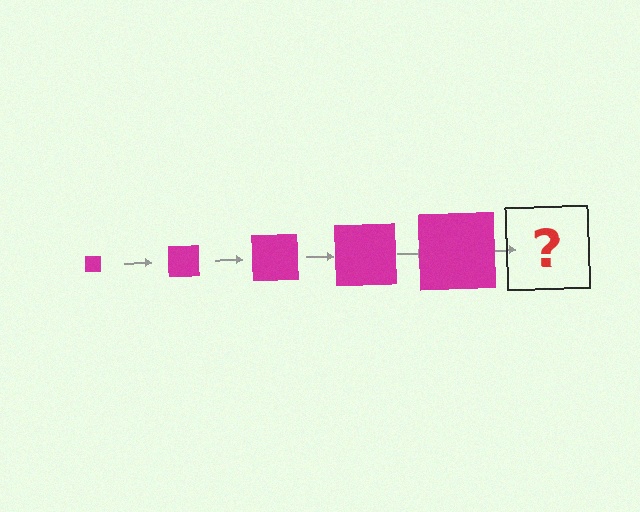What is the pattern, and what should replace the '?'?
The pattern is that the square gets progressively larger each step. The '?' should be a magenta square, larger than the previous one.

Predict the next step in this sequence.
The next step is a magenta square, larger than the previous one.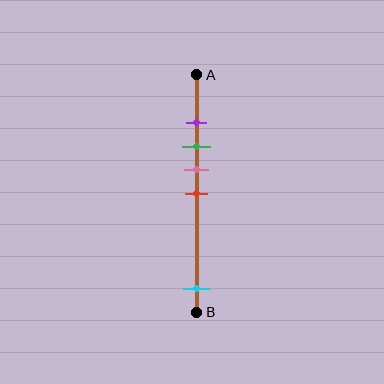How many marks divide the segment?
There are 5 marks dividing the segment.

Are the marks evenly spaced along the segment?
No, the marks are not evenly spaced.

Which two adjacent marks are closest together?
The purple and green marks are the closest adjacent pair.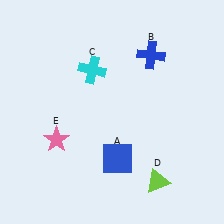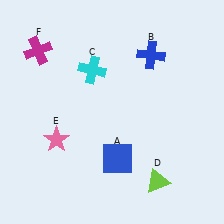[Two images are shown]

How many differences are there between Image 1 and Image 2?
There is 1 difference between the two images.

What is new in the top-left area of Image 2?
A magenta cross (F) was added in the top-left area of Image 2.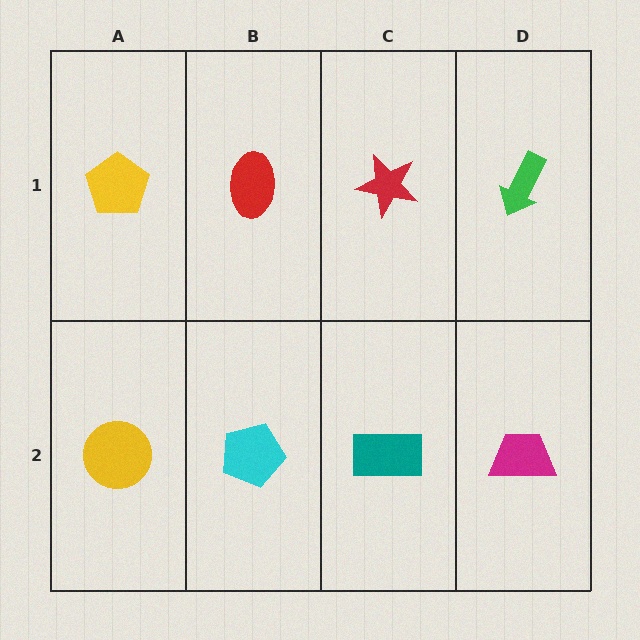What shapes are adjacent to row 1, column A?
A yellow circle (row 2, column A), a red ellipse (row 1, column B).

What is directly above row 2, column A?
A yellow pentagon.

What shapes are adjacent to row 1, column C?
A teal rectangle (row 2, column C), a red ellipse (row 1, column B), a green arrow (row 1, column D).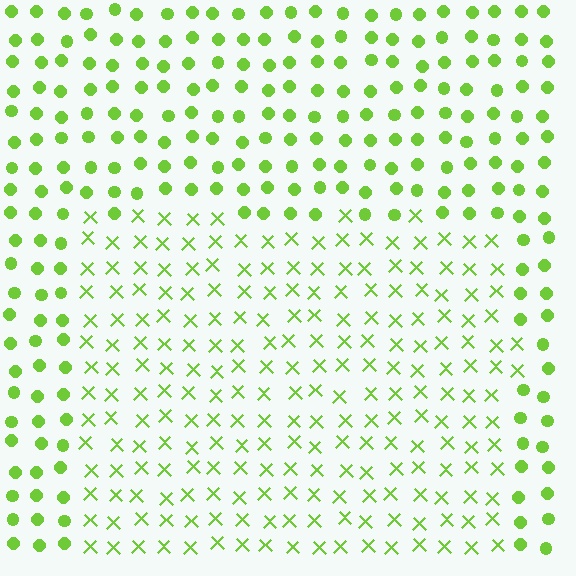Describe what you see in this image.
The image is filled with small lime elements arranged in a uniform grid. A rectangle-shaped region contains X marks, while the surrounding area contains circles. The boundary is defined purely by the change in element shape.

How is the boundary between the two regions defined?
The boundary is defined by a change in element shape: X marks inside vs. circles outside. All elements share the same color and spacing.